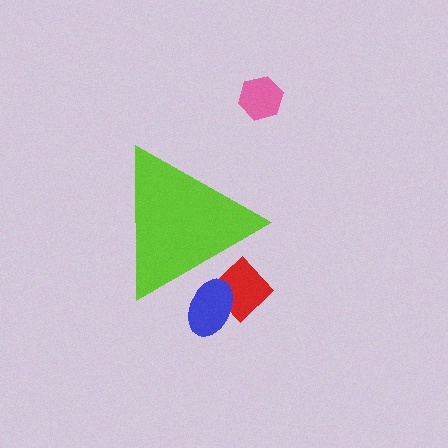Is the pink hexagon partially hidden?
No, the pink hexagon is fully visible.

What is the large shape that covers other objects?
A lime triangle.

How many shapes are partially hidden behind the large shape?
2 shapes are partially hidden.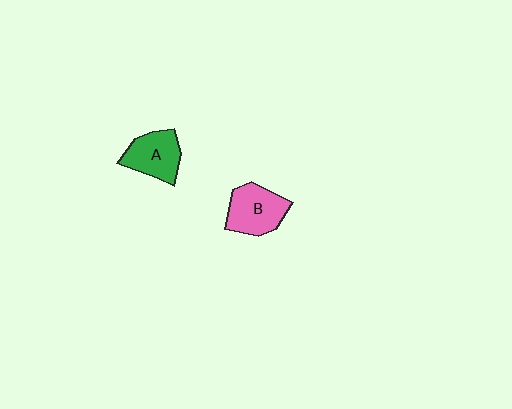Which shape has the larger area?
Shape B (pink).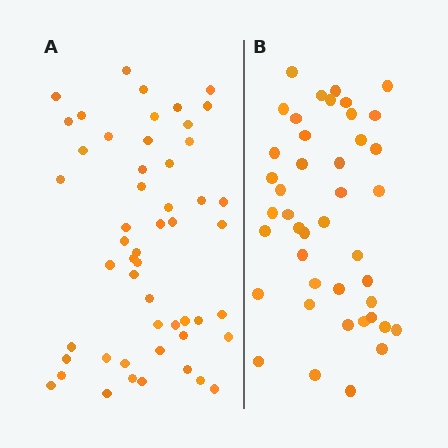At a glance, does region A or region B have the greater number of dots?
Region A (the left region) has more dots.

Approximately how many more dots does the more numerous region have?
Region A has roughly 8 or so more dots than region B.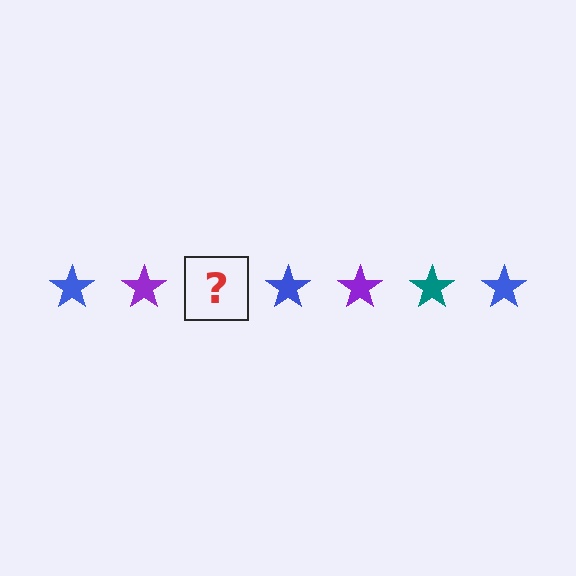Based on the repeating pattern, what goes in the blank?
The blank should be a teal star.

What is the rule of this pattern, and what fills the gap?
The rule is that the pattern cycles through blue, purple, teal stars. The gap should be filled with a teal star.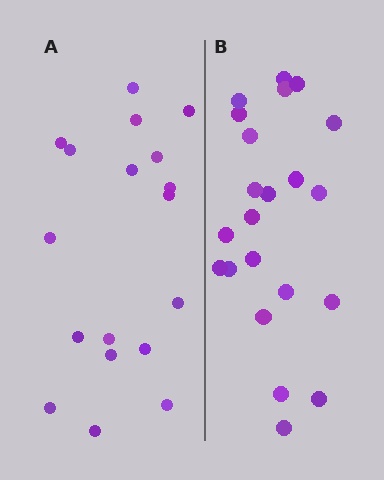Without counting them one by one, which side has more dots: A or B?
Region B (the right region) has more dots.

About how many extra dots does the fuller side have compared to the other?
Region B has about 4 more dots than region A.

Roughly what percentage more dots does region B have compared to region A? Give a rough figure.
About 20% more.